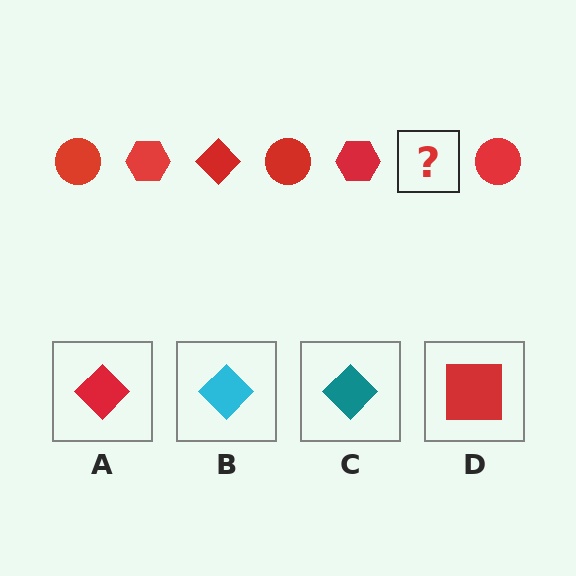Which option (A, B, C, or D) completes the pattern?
A.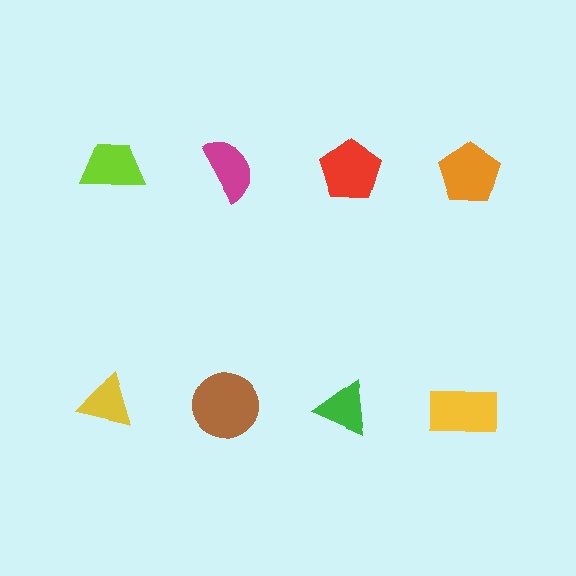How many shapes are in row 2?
4 shapes.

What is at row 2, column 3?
A green triangle.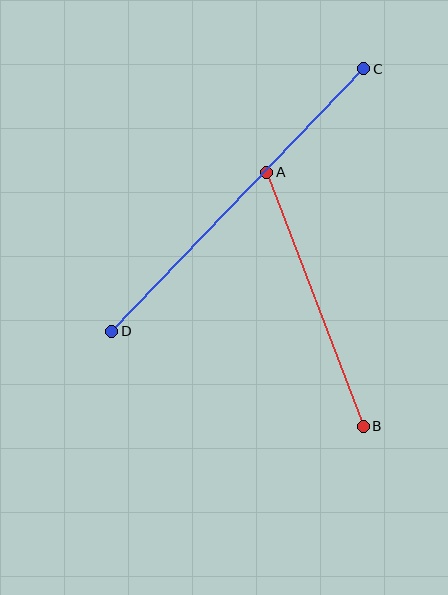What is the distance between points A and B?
The distance is approximately 272 pixels.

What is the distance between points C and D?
The distance is approximately 364 pixels.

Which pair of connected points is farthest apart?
Points C and D are farthest apart.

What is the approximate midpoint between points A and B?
The midpoint is at approximately (315, 299) pixels.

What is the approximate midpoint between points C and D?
The midpoint is at approximately (238, 200) pixels.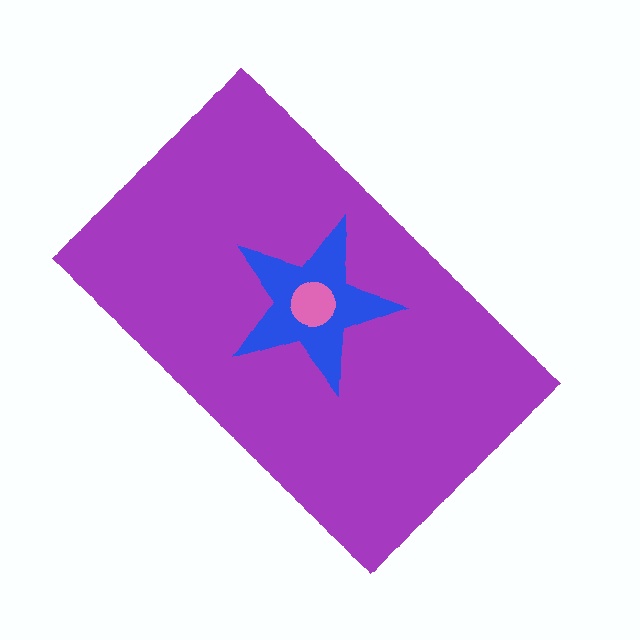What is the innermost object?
The pink circle.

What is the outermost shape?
The purple rectangle.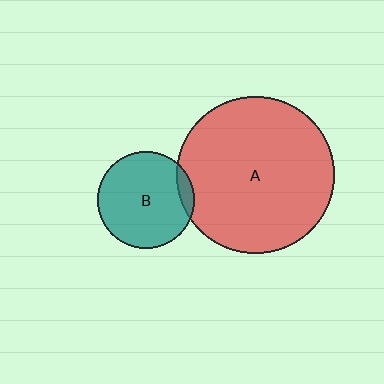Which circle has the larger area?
Circle A (red).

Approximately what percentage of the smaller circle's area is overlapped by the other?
Approximately 10%.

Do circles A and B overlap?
Yes.